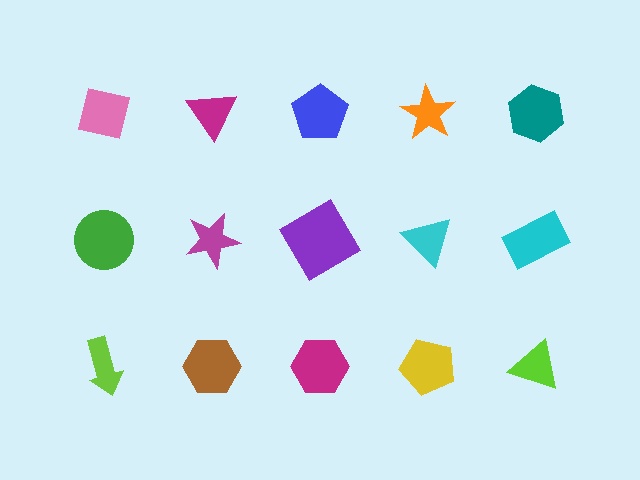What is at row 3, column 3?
A magenta hexagon.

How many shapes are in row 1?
5 shapes.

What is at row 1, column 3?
A blue pentagon.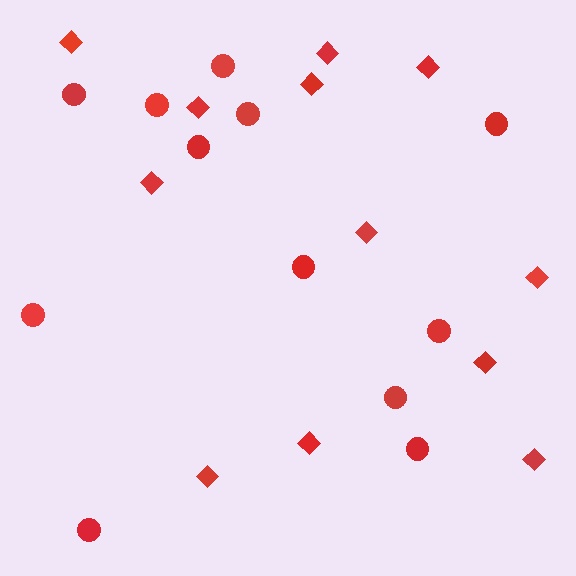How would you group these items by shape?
There are 2 groups: one group of circles (12) and one group of diamonds (12).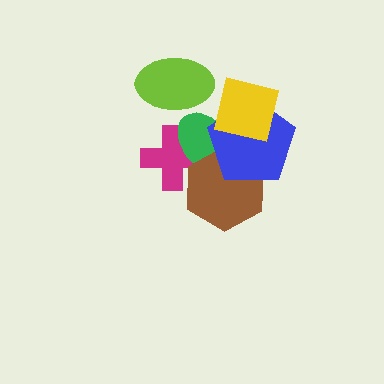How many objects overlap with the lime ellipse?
0 objects overlap with the lime ellipse.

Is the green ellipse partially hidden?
Yes, it is partially covered by another shape.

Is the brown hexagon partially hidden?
Yes, it is partially covered by another shape.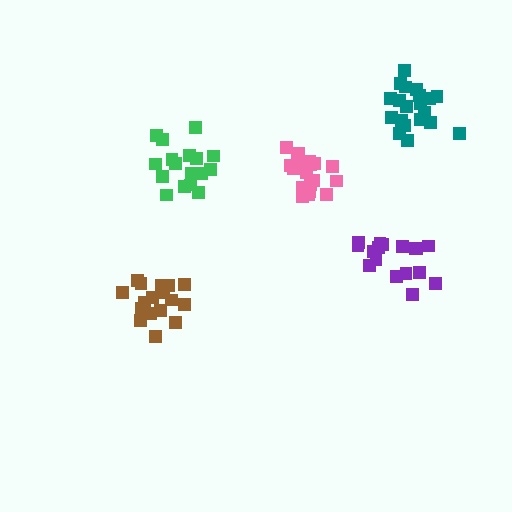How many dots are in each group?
Group 1: 17 dots, Group 2: 21 dots, Group 3: 17 dots, Group 4: 18 dots, Group 5: 21 dots (94 total).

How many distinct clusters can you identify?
There are 5 distinct clusters.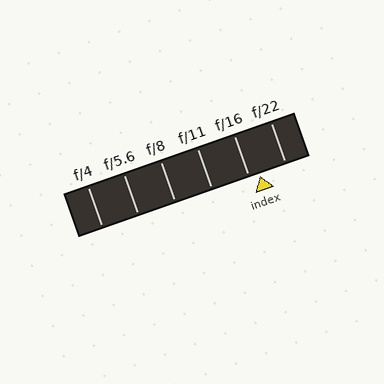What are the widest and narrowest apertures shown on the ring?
The widest aperture shown is f/4 and the narrowest is f/22.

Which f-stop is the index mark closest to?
The index mark is closest to f/16.